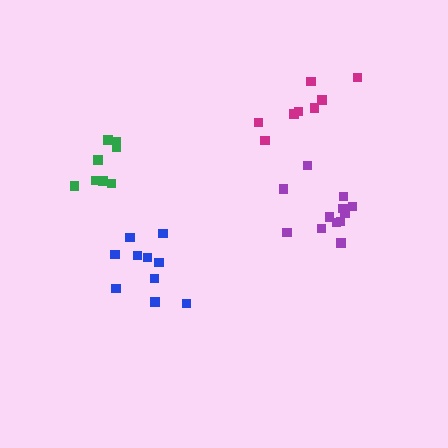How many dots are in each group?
Group 1: 8 dots, Group 2: 8 dots, Group 3: 10 dots, Group 4: 12 dots (38 total).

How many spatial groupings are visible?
There are 4 spatial groupings.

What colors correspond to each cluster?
The clusters are colored: magenta, green, blue, purple.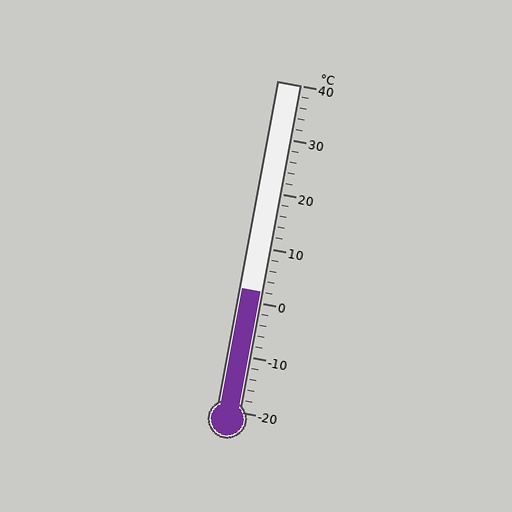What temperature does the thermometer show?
The thermometer shows approximately 2°C.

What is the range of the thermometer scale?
The thermometer scale ranges from -20°C to 40°C.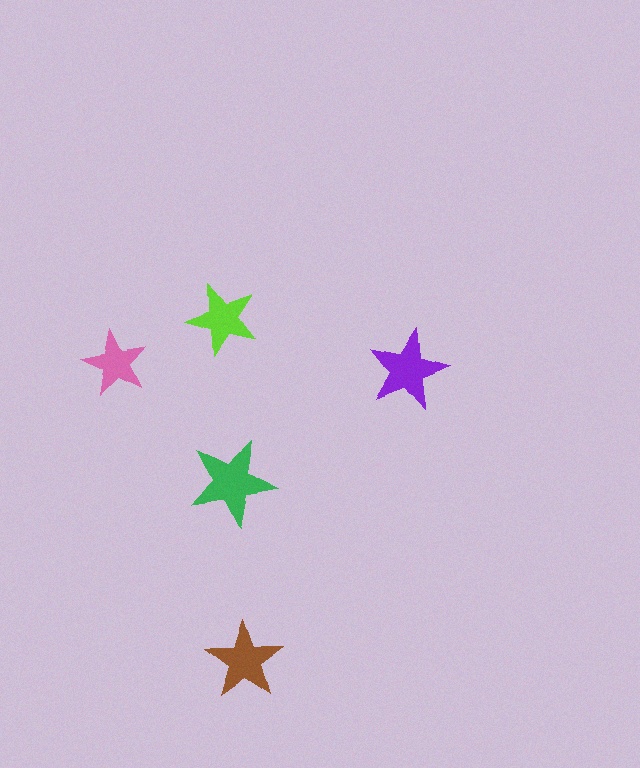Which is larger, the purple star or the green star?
The green one.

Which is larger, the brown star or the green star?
The green one.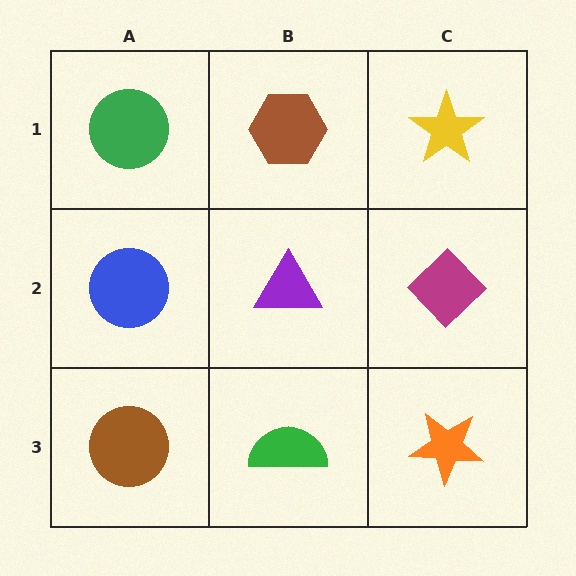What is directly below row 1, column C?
A magenta diamond.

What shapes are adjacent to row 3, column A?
A blue circle (row 2, column A), a green semicircle (row 3, column B).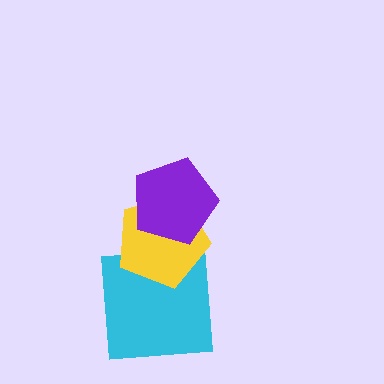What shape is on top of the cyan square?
The yellow pentagon is on top of the cyan square.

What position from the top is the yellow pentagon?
The yellow pentagon is 2nd from the top.